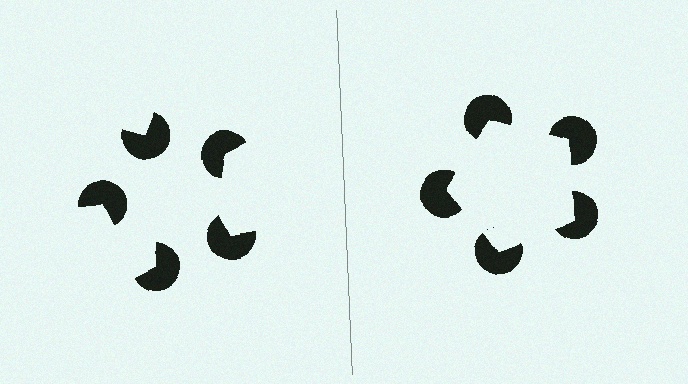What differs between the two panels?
The pac-man discs are positioned identically on both sides; only the wedge orientations differ. On the right they align to a pentagon; on the left they are misaligned.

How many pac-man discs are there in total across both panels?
10 — 5 on each side.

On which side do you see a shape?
An illusory pentagon appears on the right side. On the left side the wedge cuts are rotated, so no coherent shape forms.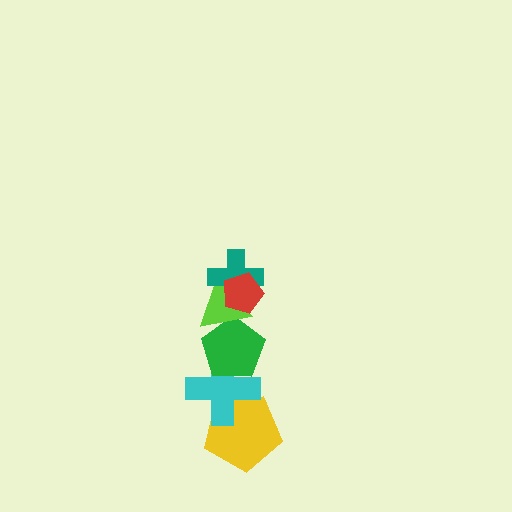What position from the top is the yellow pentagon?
The yellow pentagon is 6th from the top.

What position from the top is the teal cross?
The teal cross is 2nd from the top.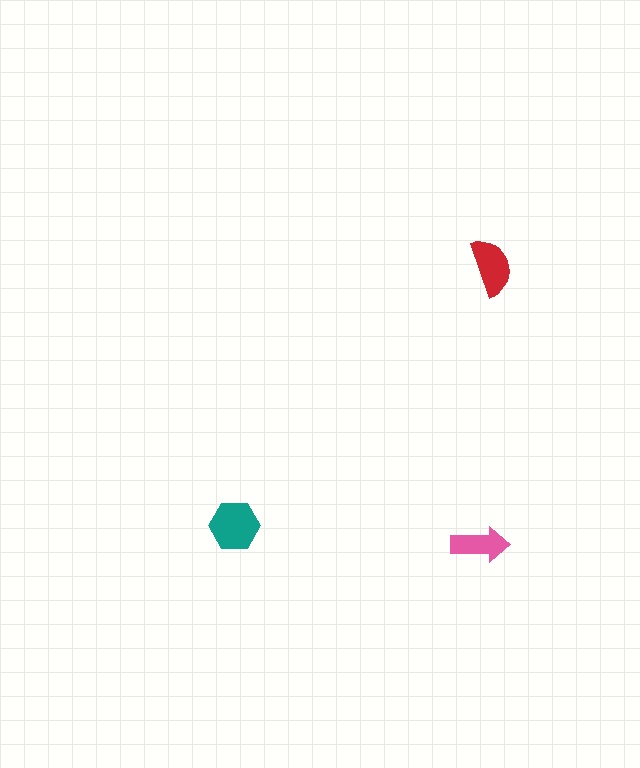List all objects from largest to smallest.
The teal hexagon, the red semicircle, the pink arrow.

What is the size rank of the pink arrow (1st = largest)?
3rd.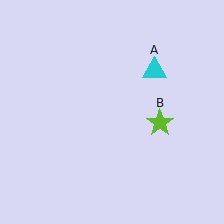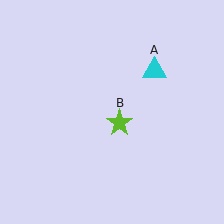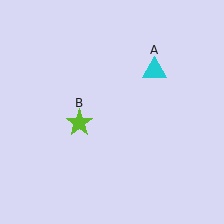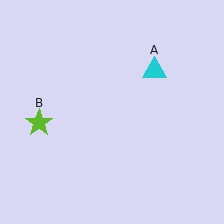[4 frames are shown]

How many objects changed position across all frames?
1 object changed position: lime star (object B).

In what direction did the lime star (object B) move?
The lime star (object B) moved left.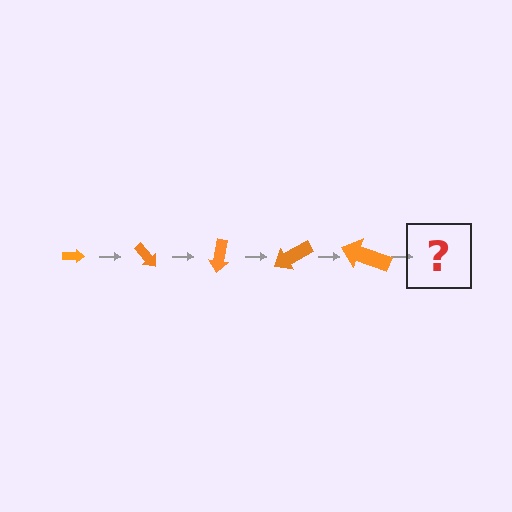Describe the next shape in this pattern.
It should be an arrow, larger than the previous one and rotated 250 degrees from the start.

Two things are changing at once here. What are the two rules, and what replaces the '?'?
The two rules are that the arrow grows larger each step and it rotates 50 degrees each step. The '?' should be an arrow, larger than the previous one and rotated 250 degrees from the start.